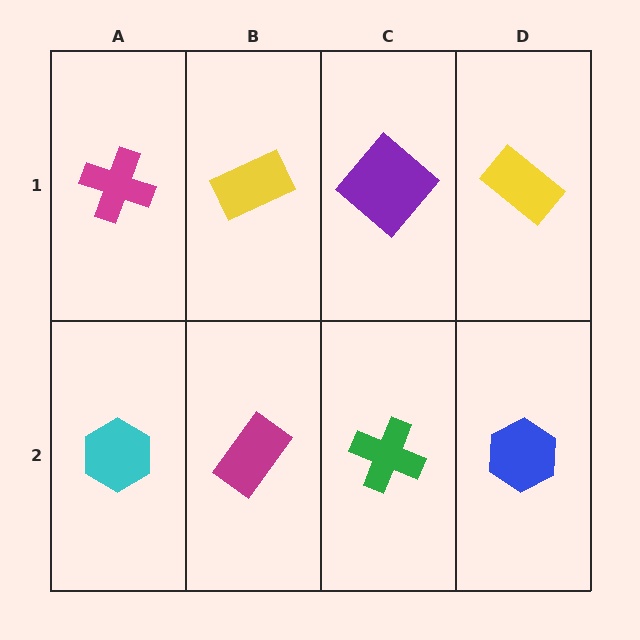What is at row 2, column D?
A blue hexagon.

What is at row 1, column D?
A yellow rectangle.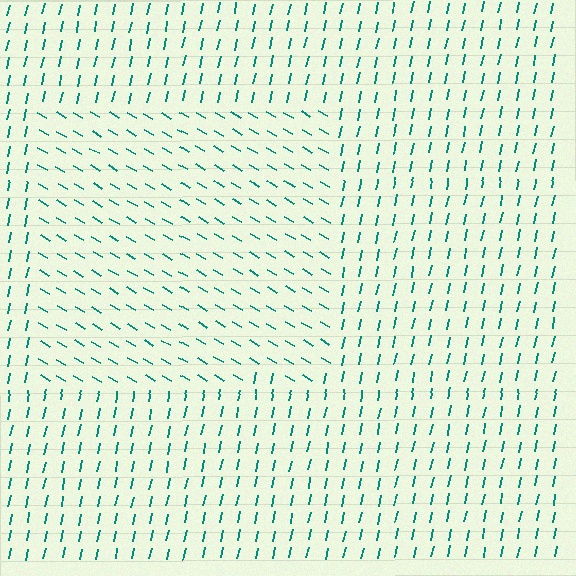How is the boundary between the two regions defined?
The boundary is defined purely by a change in line orientation (approximately 72 degrees difference). All lines are the same color and thickness.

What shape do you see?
I see a rectangle.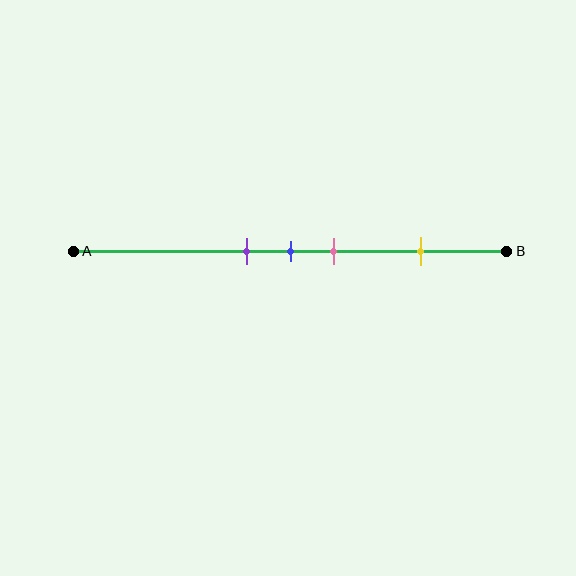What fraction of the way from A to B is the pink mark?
The pink mark is approximately 60% (0.6) of the way from A to B.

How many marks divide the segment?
There are 4 marks dividing the segment.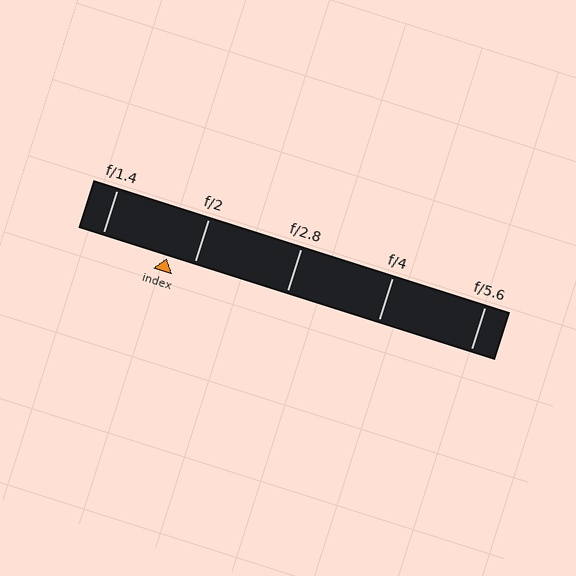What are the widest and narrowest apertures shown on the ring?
The widest aperture shown is f/1.4 and the narrowest is f/5.6.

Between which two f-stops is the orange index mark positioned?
The index mark is between f/1.4 and f/2.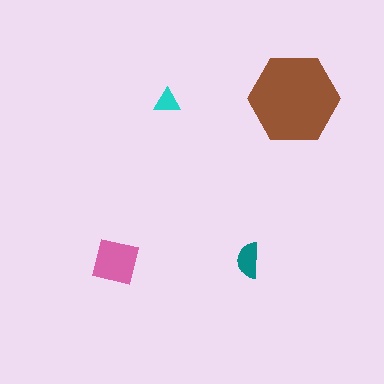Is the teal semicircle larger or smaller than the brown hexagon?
Smaller.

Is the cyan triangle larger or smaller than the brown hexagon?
Smaller.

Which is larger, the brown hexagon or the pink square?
The brown hexagon.